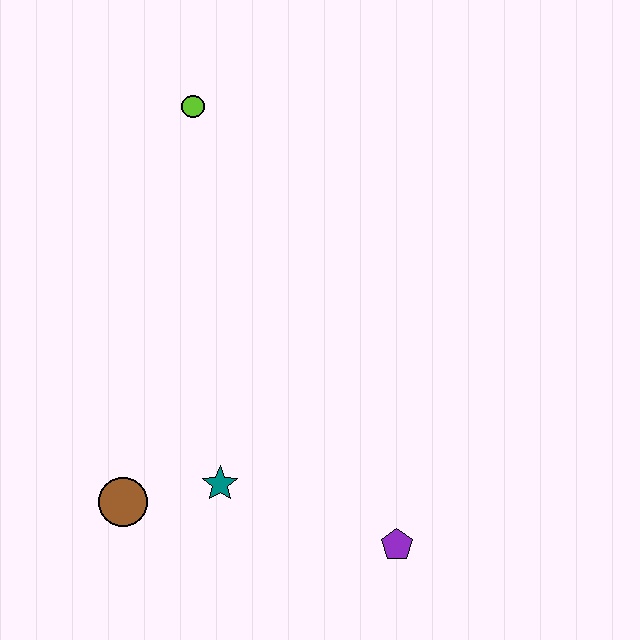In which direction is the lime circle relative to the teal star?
The lime circle is above the teal star.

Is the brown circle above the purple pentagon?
Yes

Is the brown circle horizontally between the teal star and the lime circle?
No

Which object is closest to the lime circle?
The teal star is closest to the lime circle.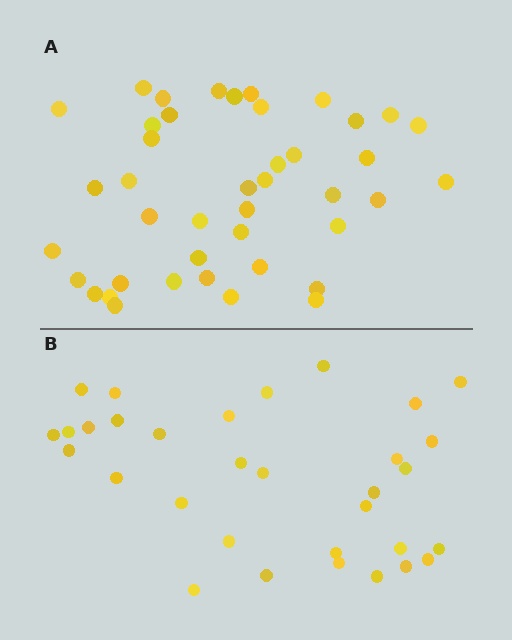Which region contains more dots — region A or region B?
Region A (the top region) has more dots.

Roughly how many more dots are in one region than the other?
Region A has roughly 10 or so more dots than region B.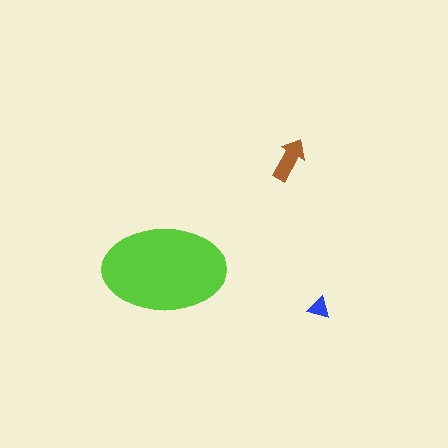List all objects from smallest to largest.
The blue triangle, the brown arrow, the lime ellipse.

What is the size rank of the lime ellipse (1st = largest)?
1st.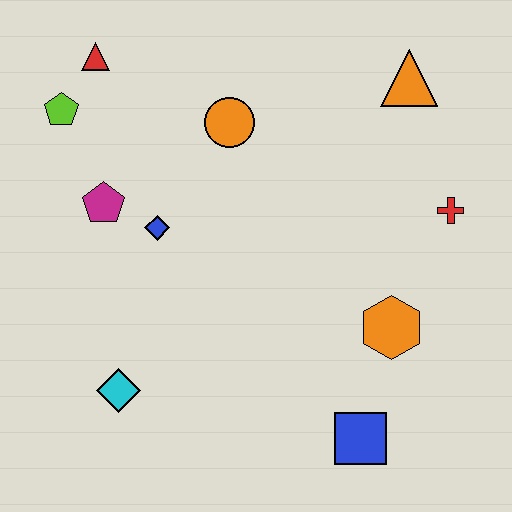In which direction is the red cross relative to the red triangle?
The red cross is to the right of the red triangle.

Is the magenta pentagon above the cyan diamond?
Yes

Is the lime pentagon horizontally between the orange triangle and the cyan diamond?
No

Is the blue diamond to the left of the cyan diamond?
No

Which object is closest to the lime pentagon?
The red triangle is closest to the lime pentagon.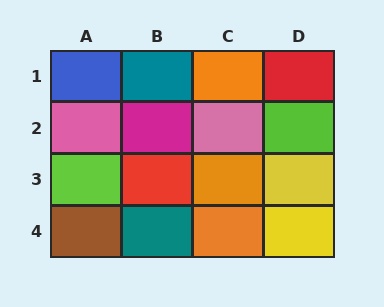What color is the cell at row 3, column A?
Lime.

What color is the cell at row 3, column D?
Yellow.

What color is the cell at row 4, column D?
Yellow.